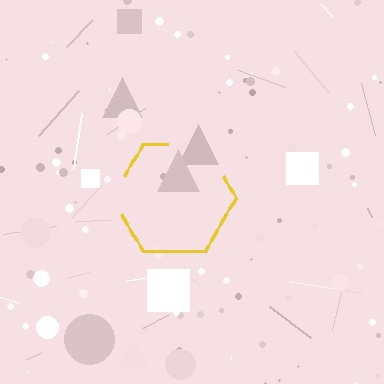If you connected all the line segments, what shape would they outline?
They would outline a hexagon.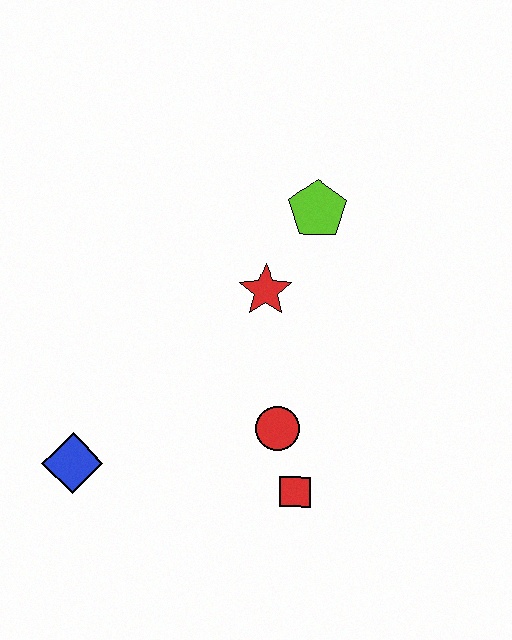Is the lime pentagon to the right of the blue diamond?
Yes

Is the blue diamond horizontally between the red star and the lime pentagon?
No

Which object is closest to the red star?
The lime pentagon is closest to the red star.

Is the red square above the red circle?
No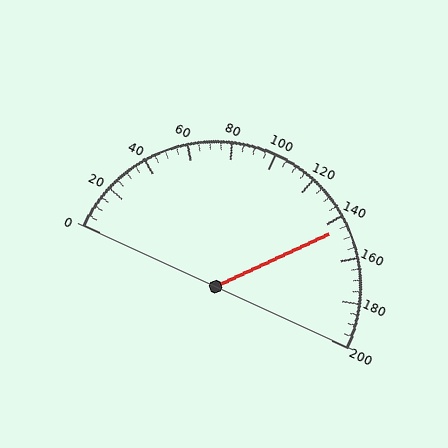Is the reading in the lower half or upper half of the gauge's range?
The reading is in the upper half of the range (0 to 200).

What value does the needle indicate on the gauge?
The needle indicates approximately 145.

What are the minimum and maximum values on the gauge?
The gauge ranges from 0 to 200.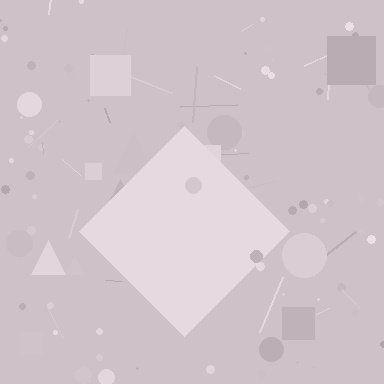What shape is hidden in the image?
A diamond is hidden in the image.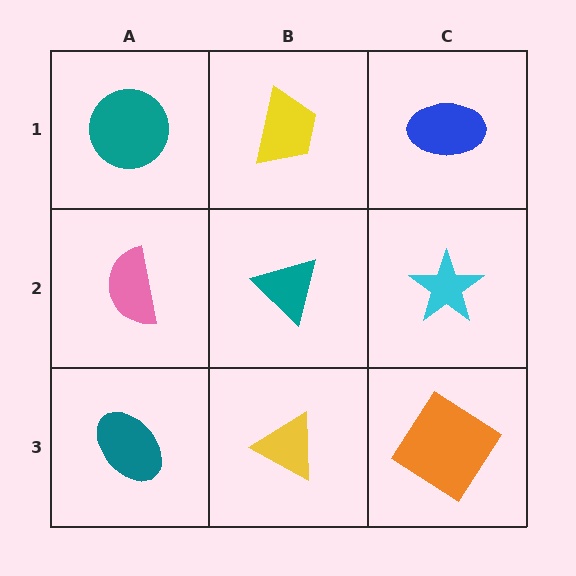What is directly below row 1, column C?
A cyan star.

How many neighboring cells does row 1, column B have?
3.